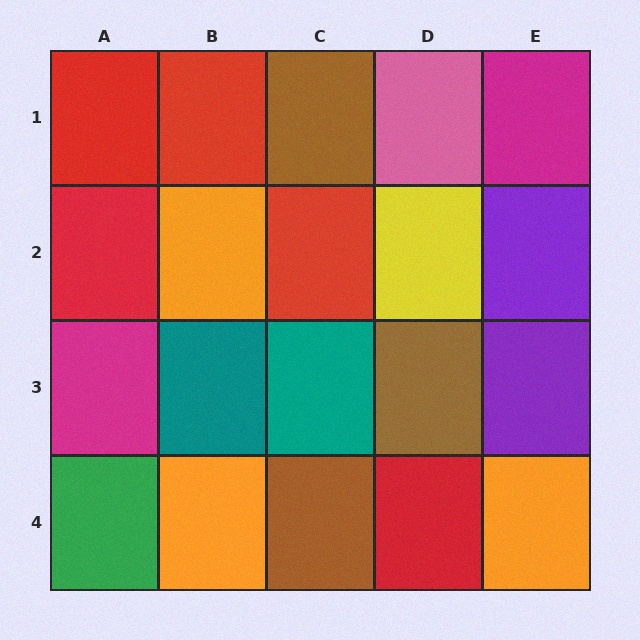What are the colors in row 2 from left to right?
Red, orange, red, yellow, purple.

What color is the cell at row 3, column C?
Teal.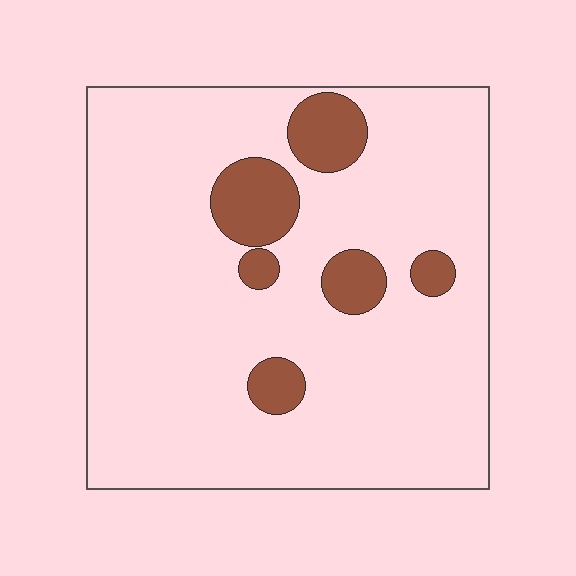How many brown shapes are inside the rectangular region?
6.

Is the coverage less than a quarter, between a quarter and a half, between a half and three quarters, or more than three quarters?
Less than a quarter.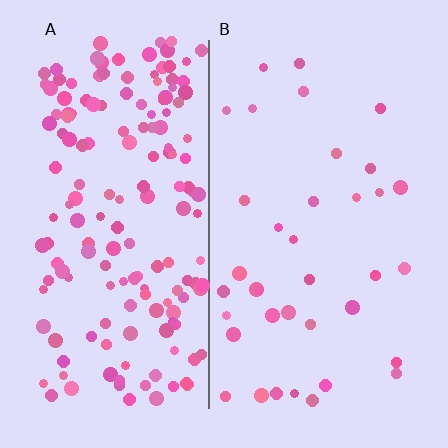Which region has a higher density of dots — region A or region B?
A (the left).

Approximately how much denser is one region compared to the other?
Approximately 4.5× — region A over region B.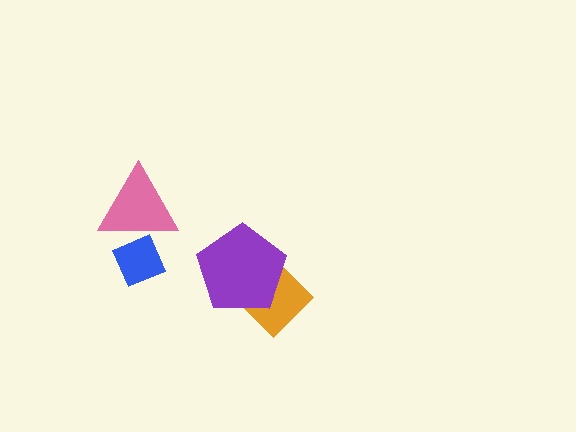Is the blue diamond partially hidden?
Yes, it is partially covered by another shape.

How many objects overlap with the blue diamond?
1 object overlaps with the blue diamond.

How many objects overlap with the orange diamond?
1 object overlaps with the orange diamond.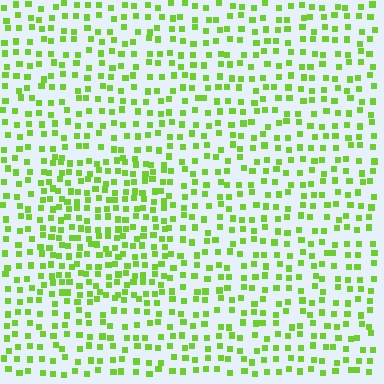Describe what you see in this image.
The image contains small lime elements arranged at two different densities. A rectangle-shaped region is visible where the elements are more densely packed than the surrounding area.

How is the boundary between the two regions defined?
The boundary is defined by a change in element density (approximately 1.6x ratio). All elements are the same color, size, and shape.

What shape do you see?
I see a rectangle.